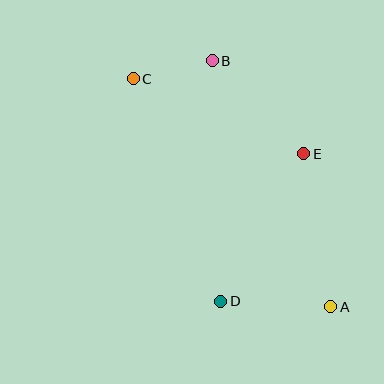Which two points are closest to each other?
Points B and C are closest to each other.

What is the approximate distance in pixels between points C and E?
The distance between C and E is approximately 186 pixels.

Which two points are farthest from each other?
Points A and C are farthest from each other.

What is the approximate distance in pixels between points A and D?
The distance between A and D is approximately 110 pixels.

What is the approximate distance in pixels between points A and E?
The distance between A and E is approximately 156 pixels.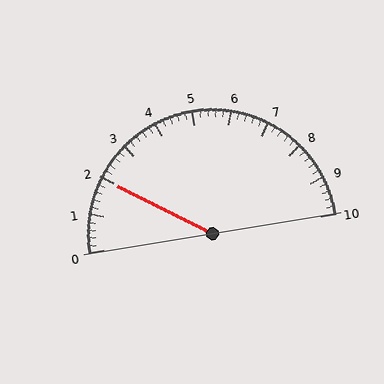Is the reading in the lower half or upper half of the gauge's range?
The reading is in the lower half of the range (0 to 10).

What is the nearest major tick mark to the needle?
The nearest major tick mark is 2.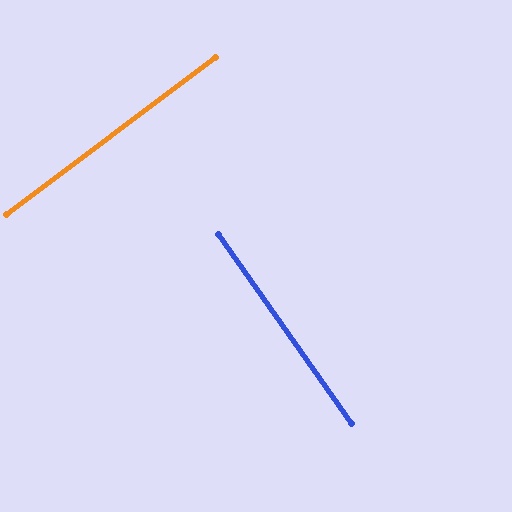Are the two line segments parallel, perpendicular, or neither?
Perpendicular — they meet at approximately 88°.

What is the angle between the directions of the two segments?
Approximately 88 degrees.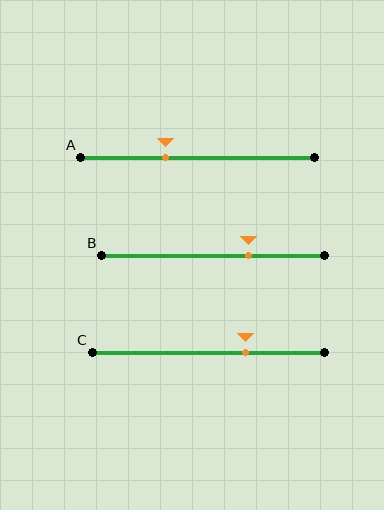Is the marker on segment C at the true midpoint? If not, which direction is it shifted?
No, the marker on segment C is shifted to the right by about 16% of the segment length.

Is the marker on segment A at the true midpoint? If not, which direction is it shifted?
No, the marker on segment A is shifted to the left by about 14% of the segment length.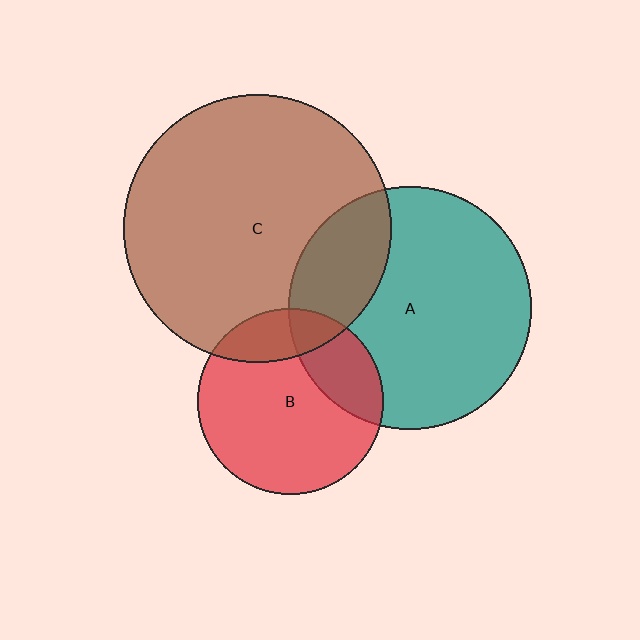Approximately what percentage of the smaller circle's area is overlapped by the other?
Approximately 25%.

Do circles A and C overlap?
Yes.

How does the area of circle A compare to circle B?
Approximately 1.7 times.